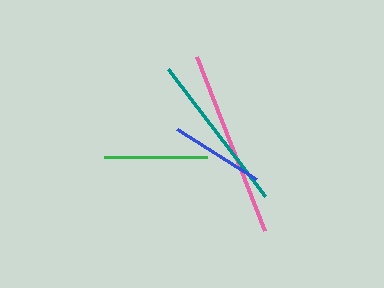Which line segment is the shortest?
The blue line is the shortest at approximately 93 pixels.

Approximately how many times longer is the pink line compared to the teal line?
The pink line is approximately 1.2 times the length of the teal line.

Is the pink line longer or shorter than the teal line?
The pink line is longer than the teal line.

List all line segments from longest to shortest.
From longest to shortest: pink, teal, green, blue.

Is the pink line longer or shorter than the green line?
The pink line is longer than the green line.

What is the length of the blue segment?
The blue segment is approximately 93 pixels long.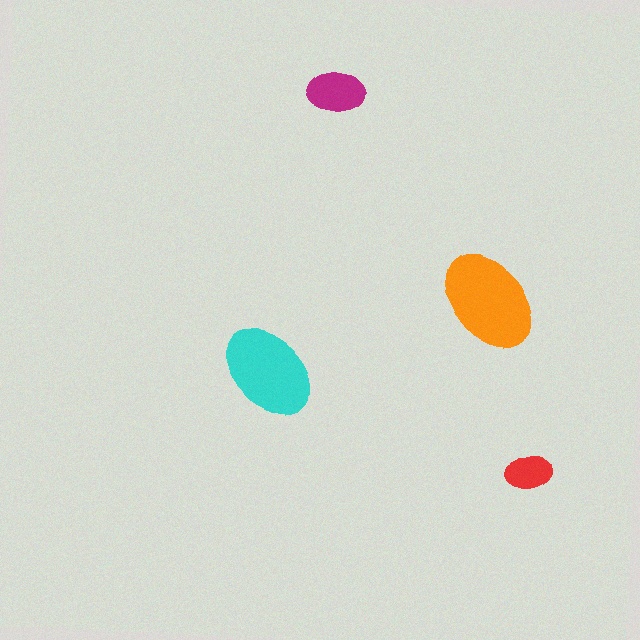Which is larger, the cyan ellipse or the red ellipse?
The cyan one.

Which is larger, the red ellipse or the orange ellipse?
The orange one.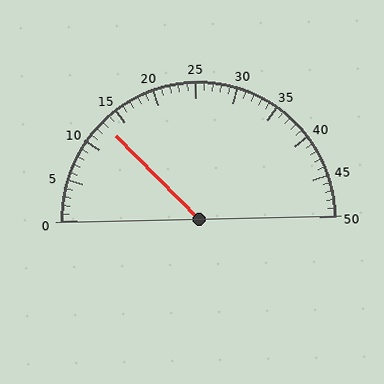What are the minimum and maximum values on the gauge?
The gauge ranges from 0 to 50.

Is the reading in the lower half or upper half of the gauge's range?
The reading is in the lower half of the range (0 to 50).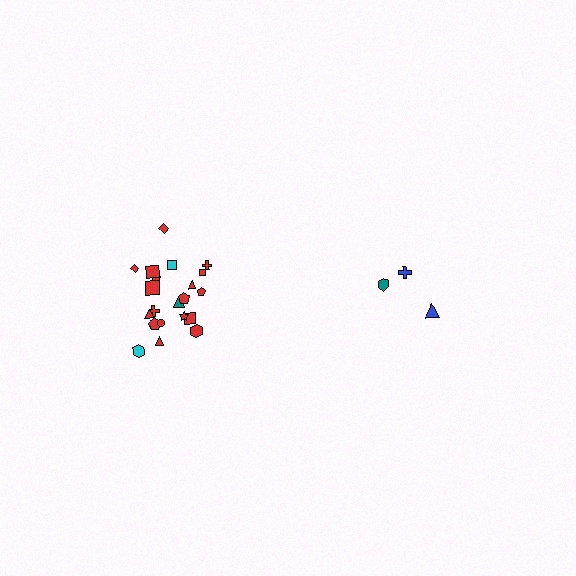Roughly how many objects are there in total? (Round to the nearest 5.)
Roughly 25 objects in total.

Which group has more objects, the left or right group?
The left group.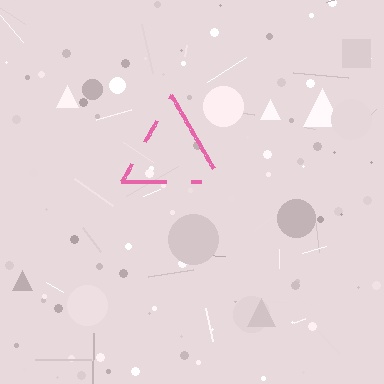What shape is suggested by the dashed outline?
The dashed outline suggests a triangle.